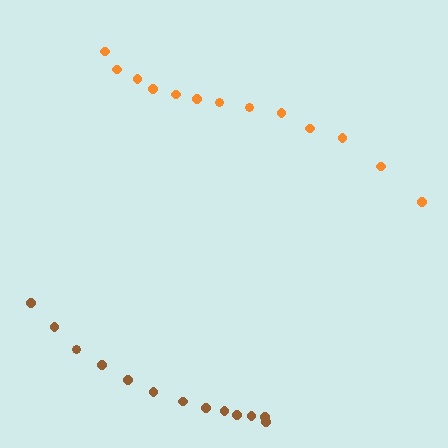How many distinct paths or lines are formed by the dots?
There are 2 distinct paths.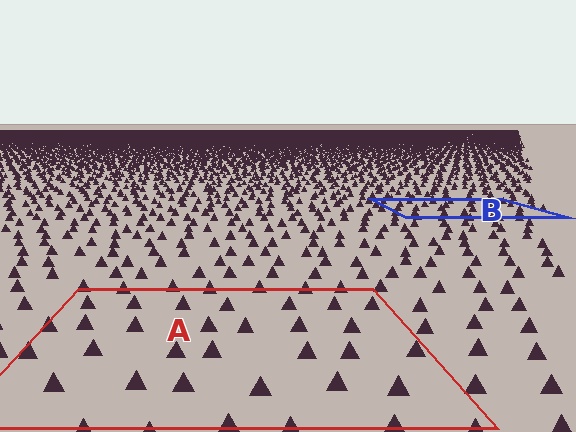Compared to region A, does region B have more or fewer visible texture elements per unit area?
Region B has more texture elements per unit area — they are packed more densely because it is farther away.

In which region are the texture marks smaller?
The texture marks are smaller in region B, because it is farther away.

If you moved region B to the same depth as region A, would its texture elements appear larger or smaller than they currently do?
They would appear larger. At a closer depth, the same texture elements are projected at a bigger on-screen size.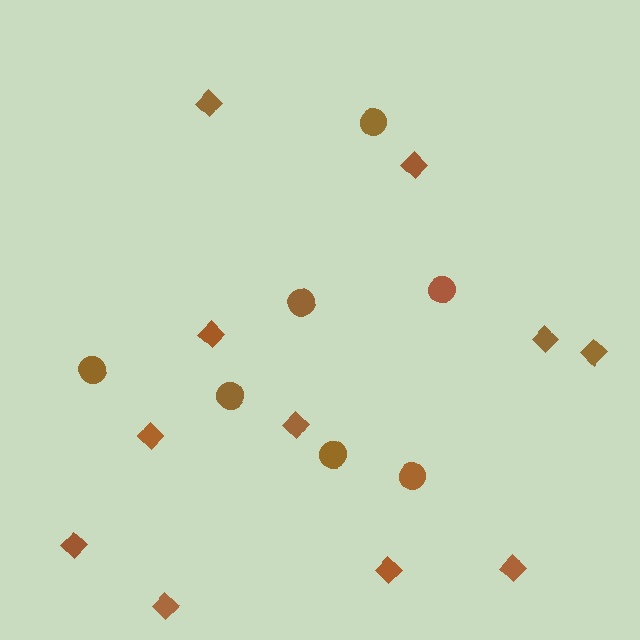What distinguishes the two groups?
There are 2 groups: one group of diamonds (11) and one group of circles (7).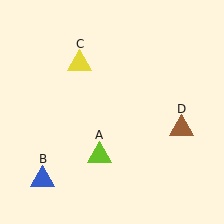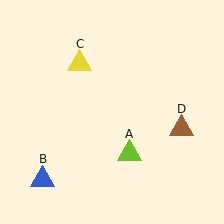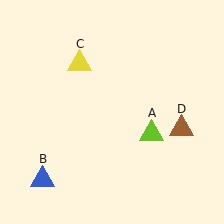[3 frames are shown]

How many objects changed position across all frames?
1 object changed position: lime triangle (object A).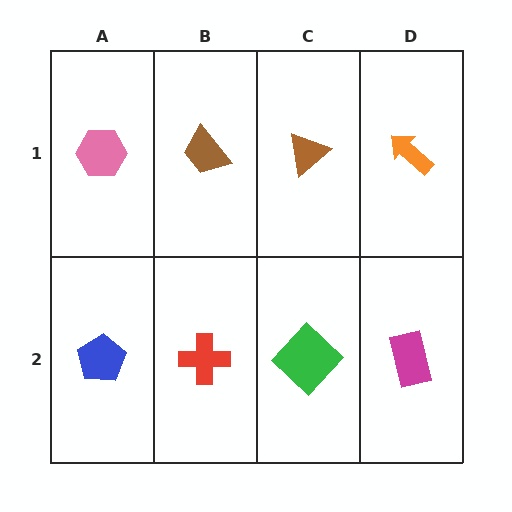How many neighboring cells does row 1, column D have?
2.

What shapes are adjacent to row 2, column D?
An orange arrow (row 1, column D), a green diamond (row 2, column C).